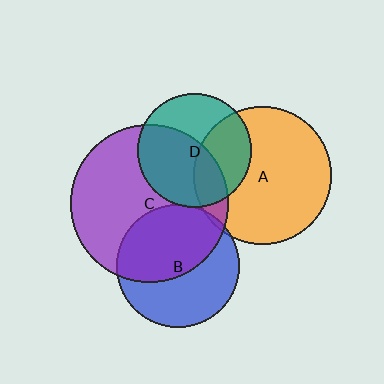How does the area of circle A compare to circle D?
Approximately 1.5 times.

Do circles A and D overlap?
Yes.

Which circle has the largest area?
Circle C (purple).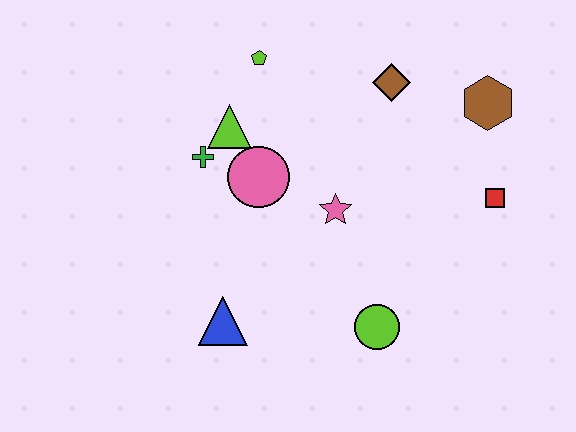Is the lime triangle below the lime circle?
No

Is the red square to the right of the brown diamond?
Yes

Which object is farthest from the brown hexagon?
The blue triangle is farthest from the brown hexagon.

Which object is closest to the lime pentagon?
The lime triangle is closest to the lime pentagon.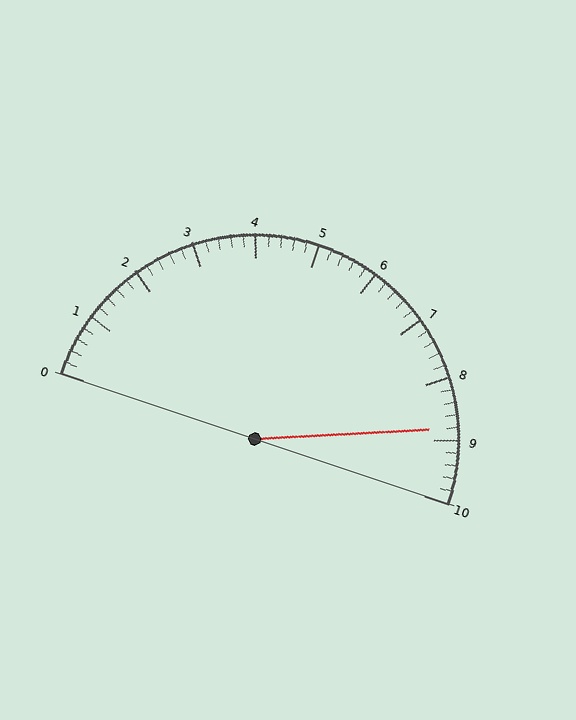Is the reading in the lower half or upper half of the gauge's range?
The reading is in the upper half of the range (0 to 10).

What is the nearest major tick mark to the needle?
The nearest major tick mark is 9.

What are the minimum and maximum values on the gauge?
The gauge ranges from 0 to 10.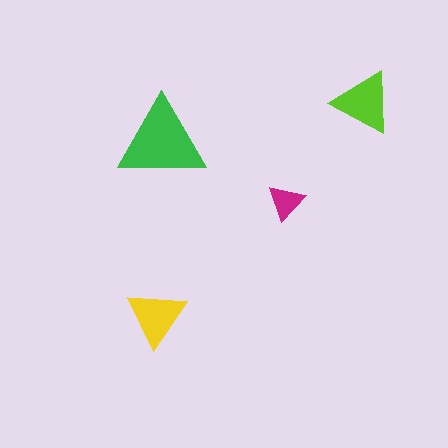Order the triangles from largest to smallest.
the green one, the lime one, the yellow one, the magenta one.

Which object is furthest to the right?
The lime triangle is rightmost.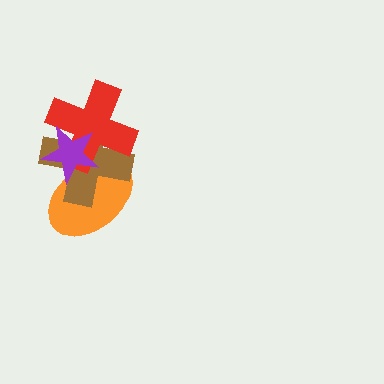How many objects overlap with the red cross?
3 objects overlap with the red cross.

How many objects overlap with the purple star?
3 objects overlap with the purple star.